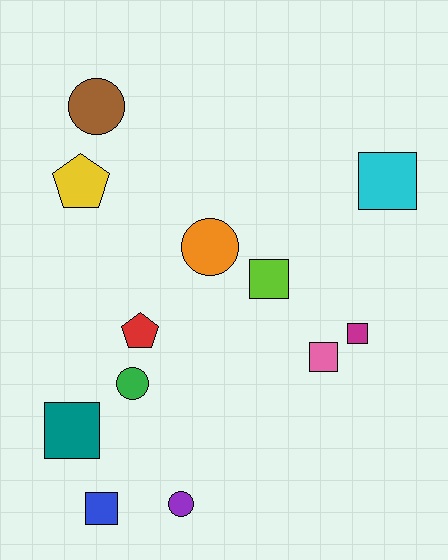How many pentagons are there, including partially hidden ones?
There are 2 pentagons.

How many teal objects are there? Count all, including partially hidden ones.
There is 1 teal object.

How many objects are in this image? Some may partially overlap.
There are 12 objects.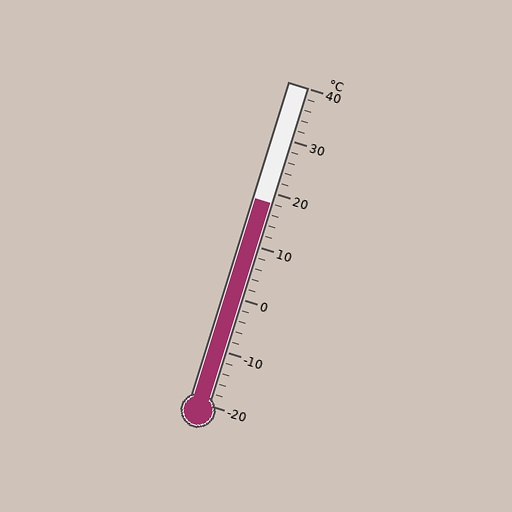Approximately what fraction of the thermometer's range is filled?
The thermometer is filled to approximately 65% of its range.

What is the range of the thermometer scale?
The thermometer scale ranges from -20°C to 40°C.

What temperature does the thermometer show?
The thermometer shows approximately 18°C.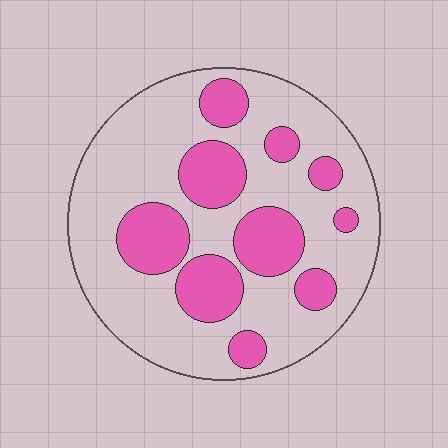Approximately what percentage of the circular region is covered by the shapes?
Approximately 30%.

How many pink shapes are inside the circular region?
10.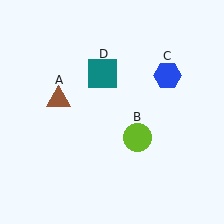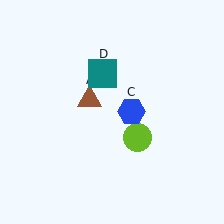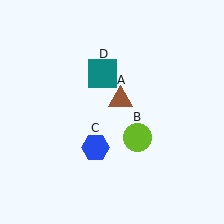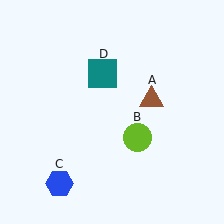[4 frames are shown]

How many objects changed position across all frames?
2 objects changed position: brown triangle (object A), blue hexagon (object C).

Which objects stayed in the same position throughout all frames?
Lime circle (object B) and teal square (object D) remained stationary.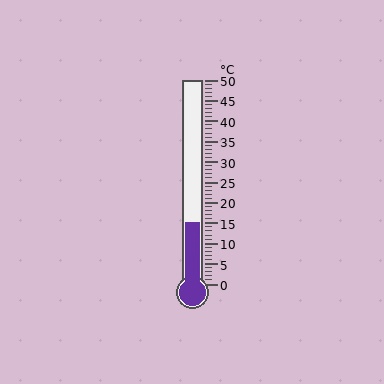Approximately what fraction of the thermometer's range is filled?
The thermometer is filled to approximately 30% of its range.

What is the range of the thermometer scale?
The thermometer scale ranges from 0°C to 50°C.